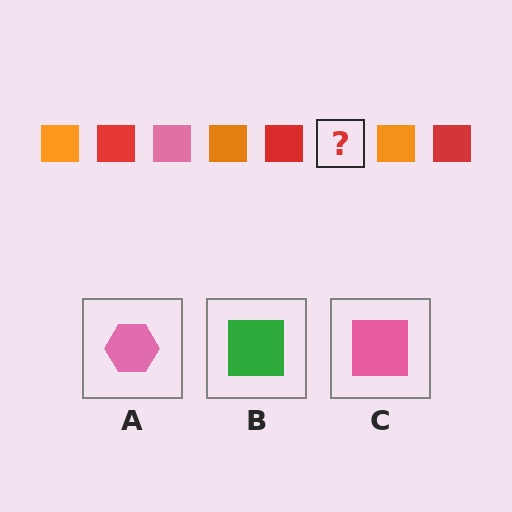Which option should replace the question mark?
Option C.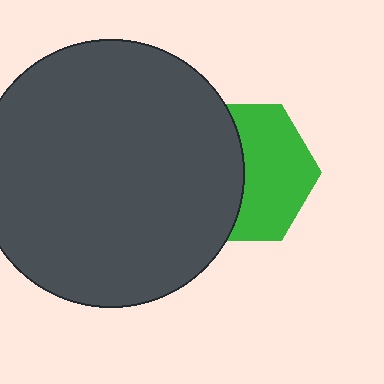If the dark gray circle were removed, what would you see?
You would see the complete green hexagon.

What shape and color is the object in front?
The object in front is a dark gray circle.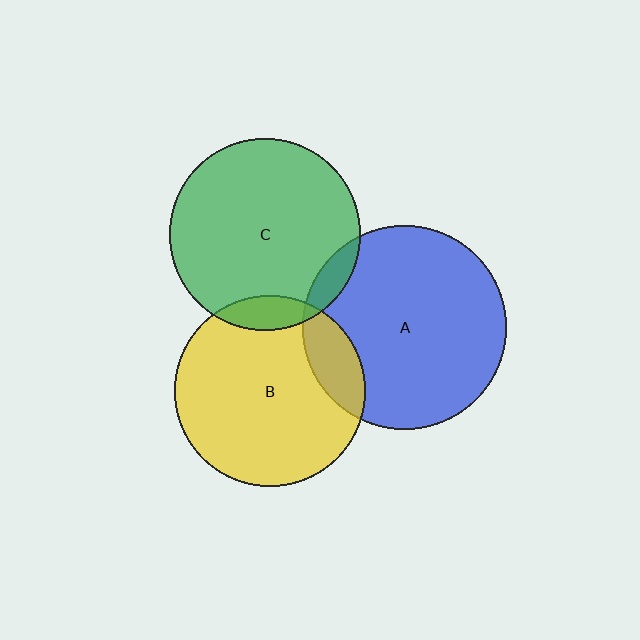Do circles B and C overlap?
Yes.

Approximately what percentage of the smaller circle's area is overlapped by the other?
Approximately 10%.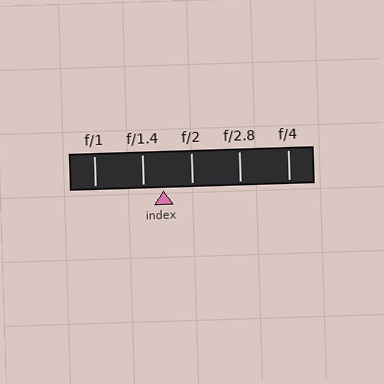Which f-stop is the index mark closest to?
The index mark is closest to f/1.4.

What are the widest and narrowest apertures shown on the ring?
The widest aperture shown is f/1 and the narrowest is f/4.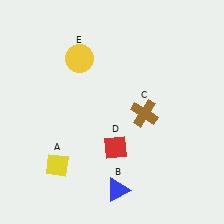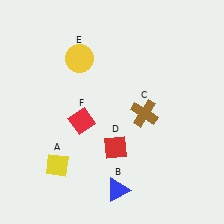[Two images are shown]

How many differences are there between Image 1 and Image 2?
There is 1 difference between the two images.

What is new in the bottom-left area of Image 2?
A red diamond (F) was added in the bottom-left area of Image 2.